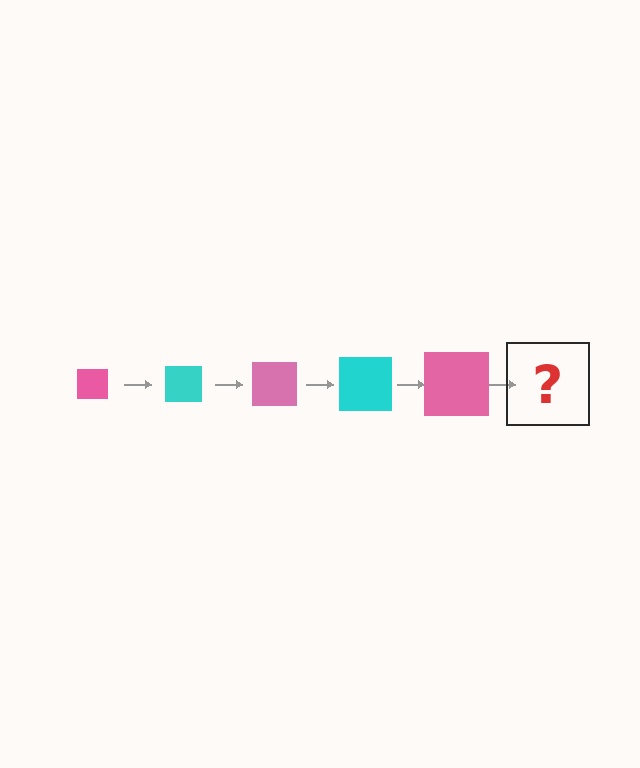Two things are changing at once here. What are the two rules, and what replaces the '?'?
The two rules are that the square grows larger each step and the color cycles through pink and cyan. The '?' should be a cyan square, larger than the previous one.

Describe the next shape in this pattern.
It should be a cyan square, larger than the previous one.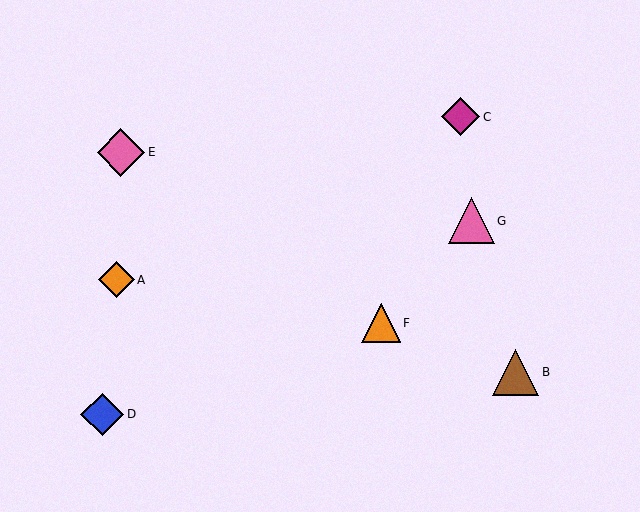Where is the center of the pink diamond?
The center of the pink diamond is at (121, 152).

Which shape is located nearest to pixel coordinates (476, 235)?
The pink triangle (labeled G) at (471, 221) is nearest to that location.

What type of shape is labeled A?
Shape A is an orange diamond.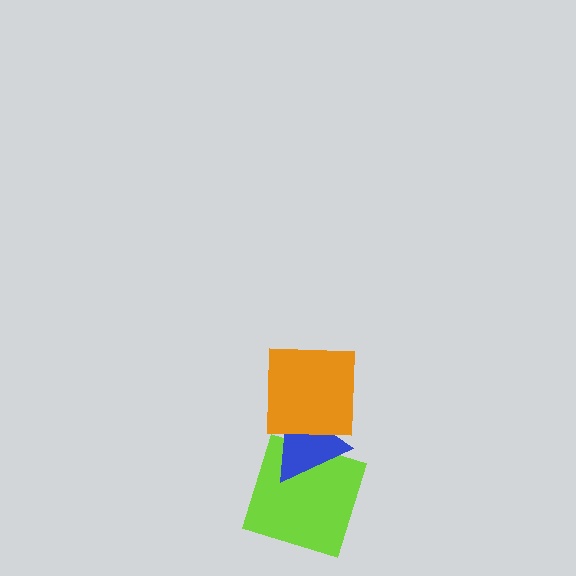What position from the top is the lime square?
The lime square is 3rd from the top.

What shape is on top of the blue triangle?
The orange square is on top of the blue triangle.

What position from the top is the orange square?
The orange square is 1st from the top.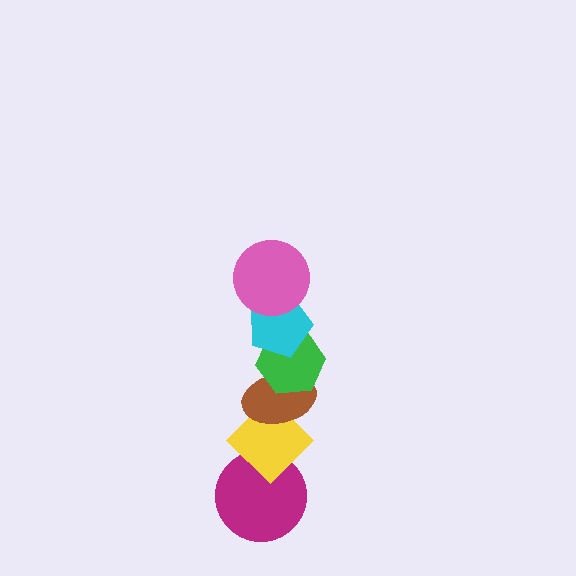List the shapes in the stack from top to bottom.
From top to bottom: the pink circle, the cyan pentagon, the green hexagon, the brown ellipse, the yellow diamond, the magenta circle.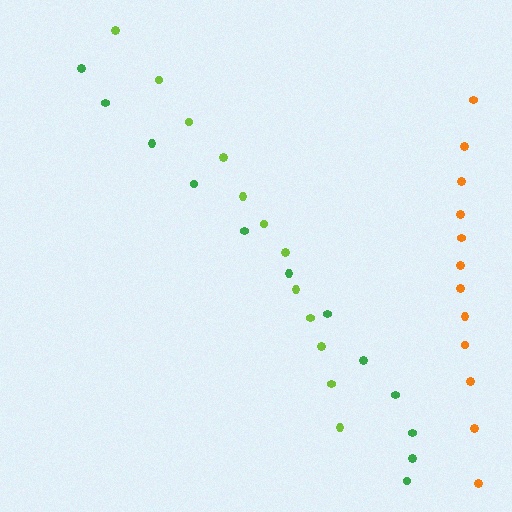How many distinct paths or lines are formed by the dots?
There are 3 distinct paths.